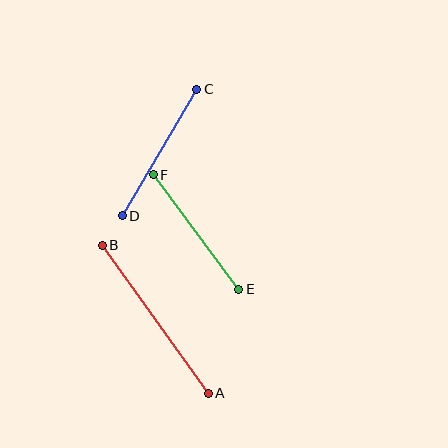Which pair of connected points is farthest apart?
Points A and B are farthest apart.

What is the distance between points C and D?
The distance is approximately 147 pixels.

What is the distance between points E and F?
The distance is approximately 143 pixels.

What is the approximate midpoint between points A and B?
The midpoint is at approximately (155, 319) pixels.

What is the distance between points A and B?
The distance is approximately 182 pixels.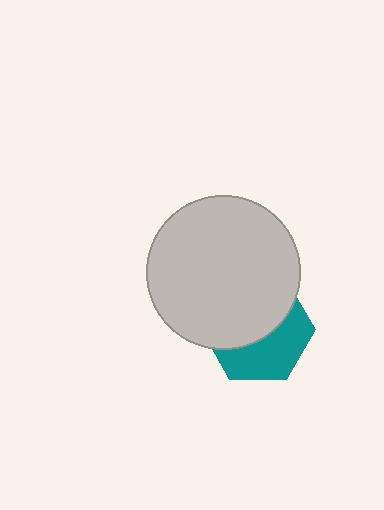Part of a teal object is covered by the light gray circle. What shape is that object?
It is a hexagon.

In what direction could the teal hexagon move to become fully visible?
The teal hexagon could move down. That would shift it out from behind the light gray circle entirely.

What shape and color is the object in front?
The object in front is a light gray circle.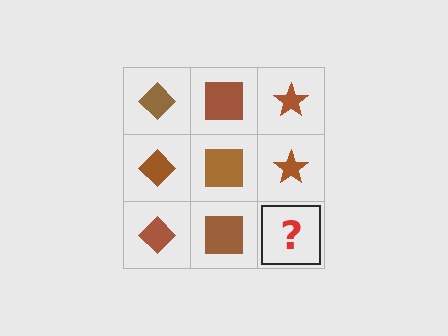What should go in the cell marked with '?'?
The missing cell should contain a brown star.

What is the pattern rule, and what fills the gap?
The rule is that each column has a consistent shape. The gap should be filled with a brown star.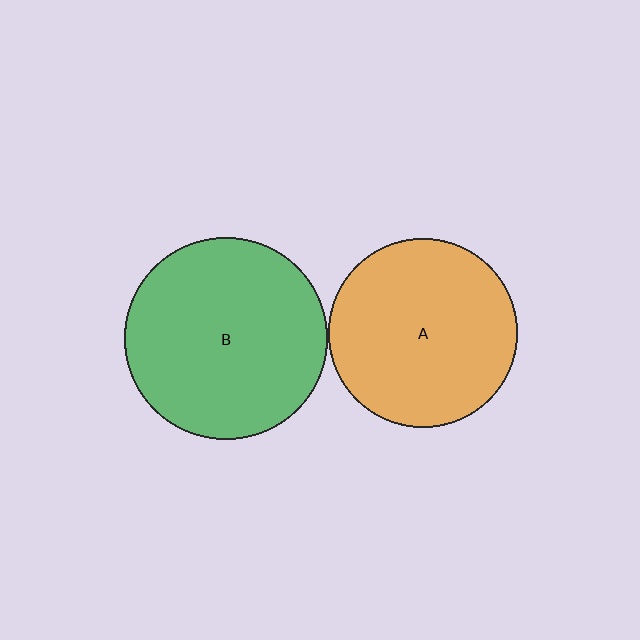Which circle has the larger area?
Circle B (green).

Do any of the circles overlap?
No, none of the circles overlap.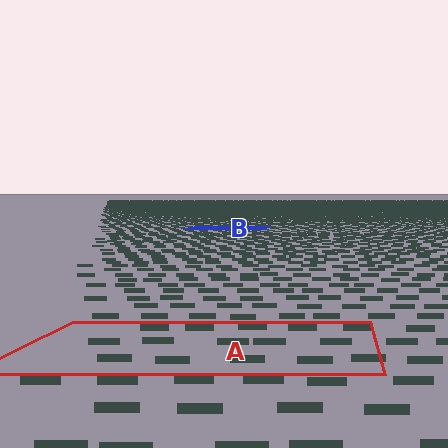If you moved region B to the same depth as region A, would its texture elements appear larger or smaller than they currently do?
They would appear larger. At a closer depth, the same texture elements are projected at a bigger on-screen size.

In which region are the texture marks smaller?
The texture marks are smaller in region B, because it is farther away.